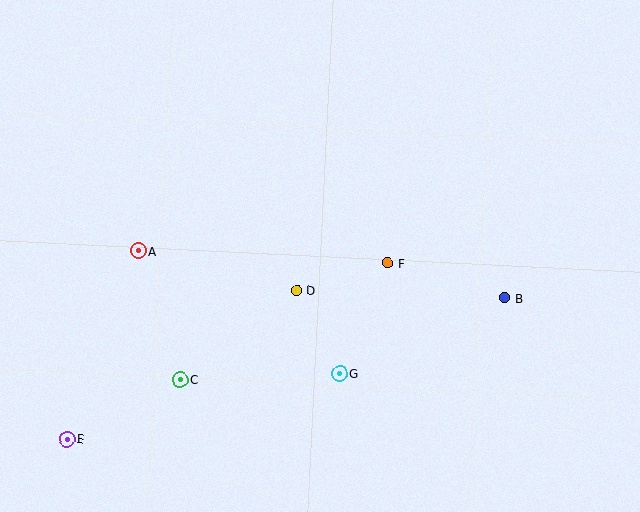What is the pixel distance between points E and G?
The distance between E and G is 280 pixels.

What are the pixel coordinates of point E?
Point E is at (67, 439).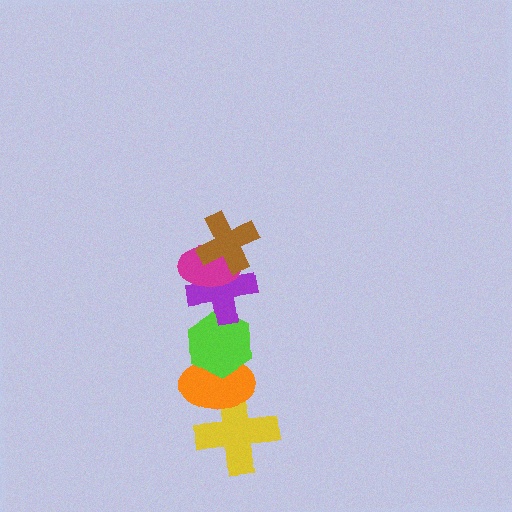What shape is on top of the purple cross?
The magenta ellipse is on top of the purple cross.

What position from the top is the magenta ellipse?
The magenta ellipse is 2nd from the top.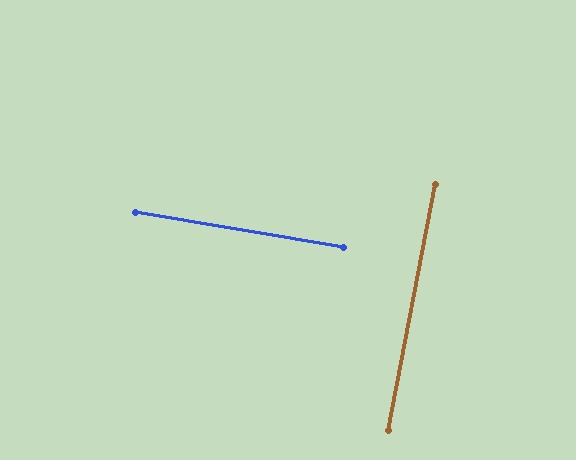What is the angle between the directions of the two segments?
Approximately 89 degrees.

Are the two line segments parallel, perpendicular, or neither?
Perpendicular — they meet at approximately 89°.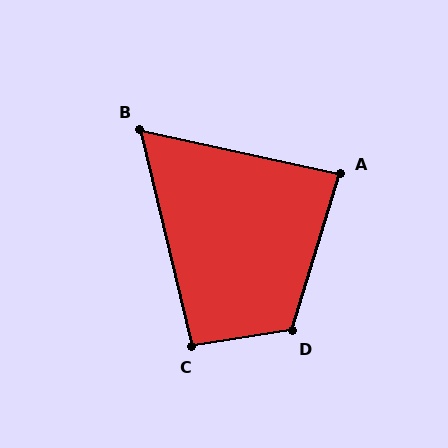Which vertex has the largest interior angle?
D, at approximately 116 degrees.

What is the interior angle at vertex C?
Approximately 95 degrees (approximately right).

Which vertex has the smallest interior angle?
B, at approximately 64 degrees.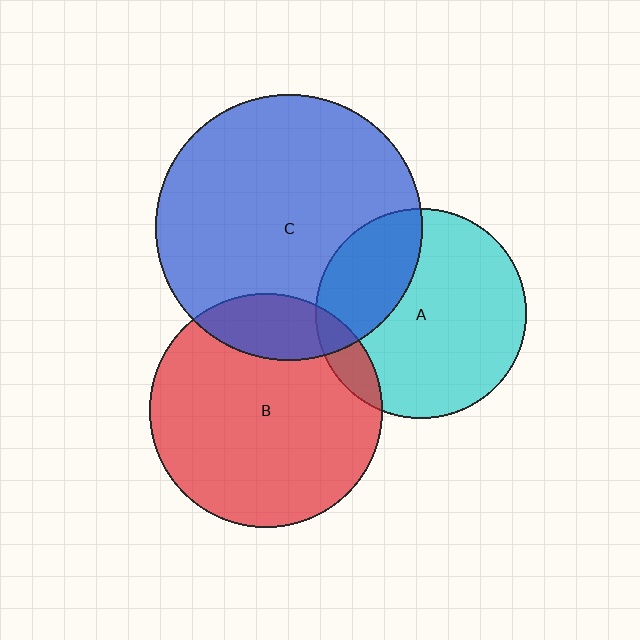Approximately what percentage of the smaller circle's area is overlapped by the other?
Approximately 10%.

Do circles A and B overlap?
Yes.